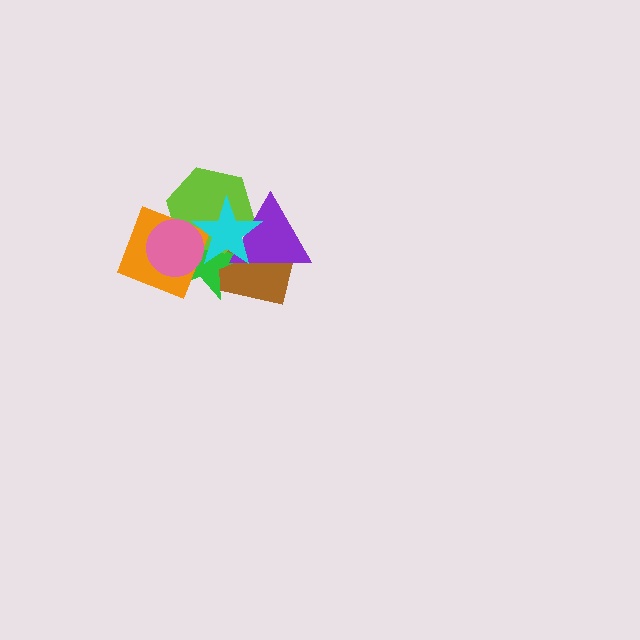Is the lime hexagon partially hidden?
Yes, it is partially covered by another shape.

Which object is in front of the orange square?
The pink circle is in front of the orange square.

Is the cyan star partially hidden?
No, no other shape covers it.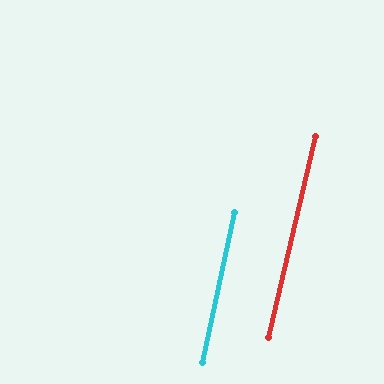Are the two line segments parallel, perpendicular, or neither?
Parallel — their directions differ by only 0.9°.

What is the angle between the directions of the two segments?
Approximately 1 degree.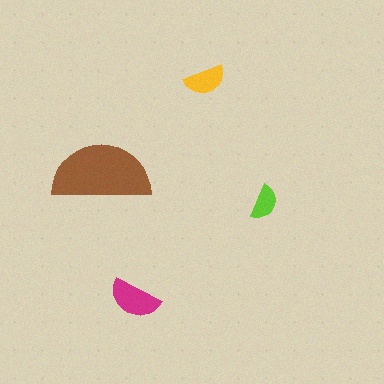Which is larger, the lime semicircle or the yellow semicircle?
The yellow one.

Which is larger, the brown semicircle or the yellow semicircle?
The brown one.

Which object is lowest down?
The magenta semicircle is bottommost.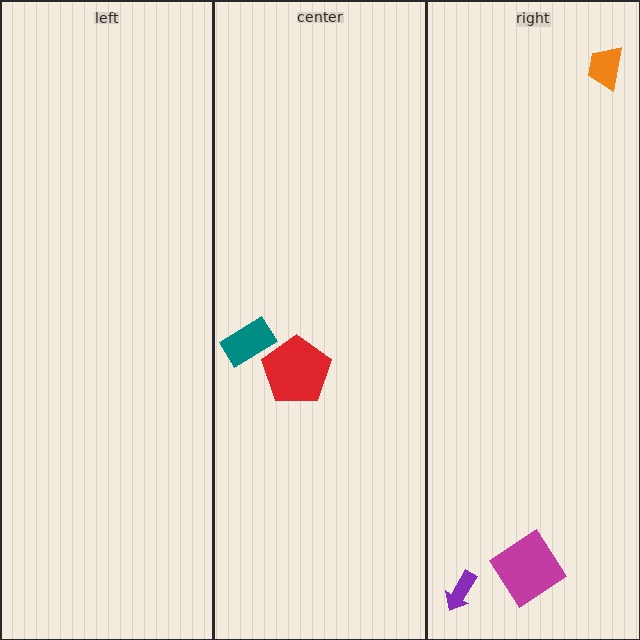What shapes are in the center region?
The red pentagon, the teal rectangle.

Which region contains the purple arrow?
The right region.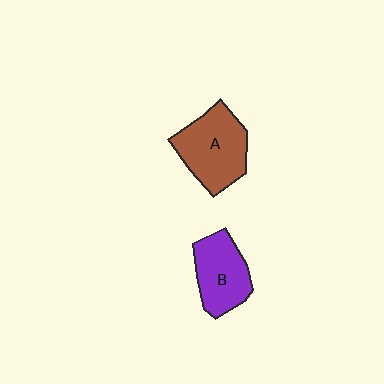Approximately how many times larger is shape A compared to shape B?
Approximately 1.2 times.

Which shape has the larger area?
Shape A (brown).